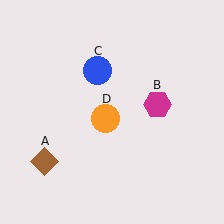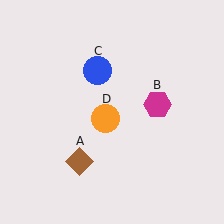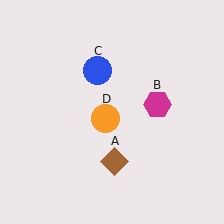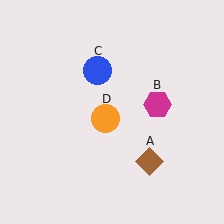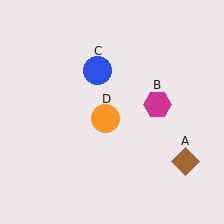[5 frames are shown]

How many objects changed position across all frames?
1 object changed position: brown diamond (object A).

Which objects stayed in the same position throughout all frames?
Magenta hexagon (object B) and blue circle (object C) and orange circle (object D) remained stationary.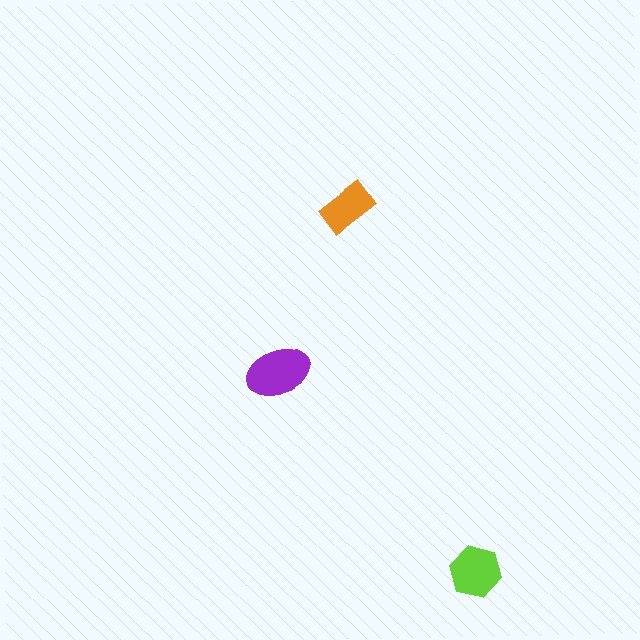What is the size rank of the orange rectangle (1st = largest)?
3rd.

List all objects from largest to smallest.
The purple ellipse, the lime hexagon, the orange rectangle.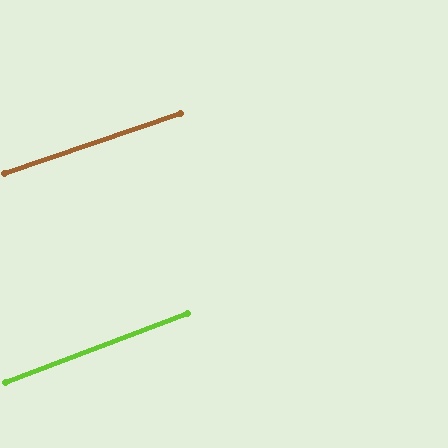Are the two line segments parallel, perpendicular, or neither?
Parallel — their directions differ by only 1.8°.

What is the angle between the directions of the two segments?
Approximately 2 degrees.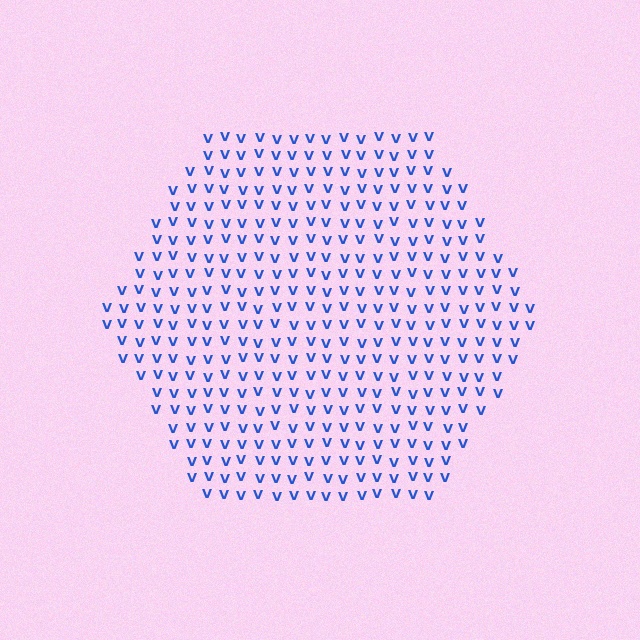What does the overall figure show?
The overall figure shows a hexagon.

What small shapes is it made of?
It is made of small letter V's.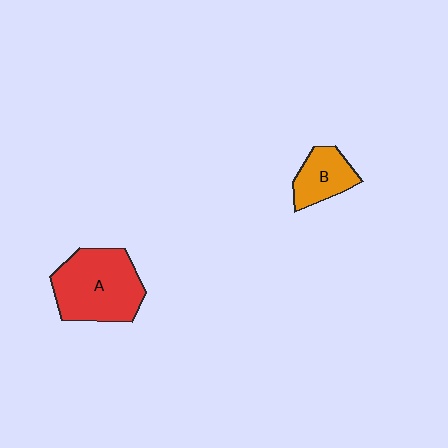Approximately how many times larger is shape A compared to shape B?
Approximately 2.0 times.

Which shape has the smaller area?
Shape B (orange).